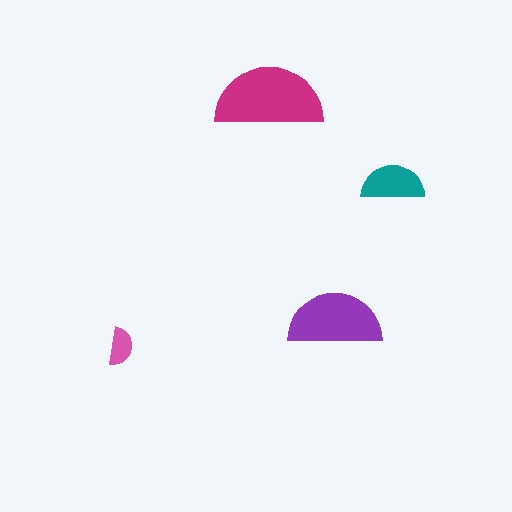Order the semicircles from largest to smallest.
the magenta one, the purple one, the teal one, the pink one.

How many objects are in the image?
There are 4 objects in the image.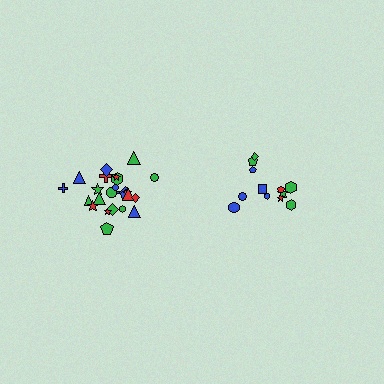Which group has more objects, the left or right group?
The left group.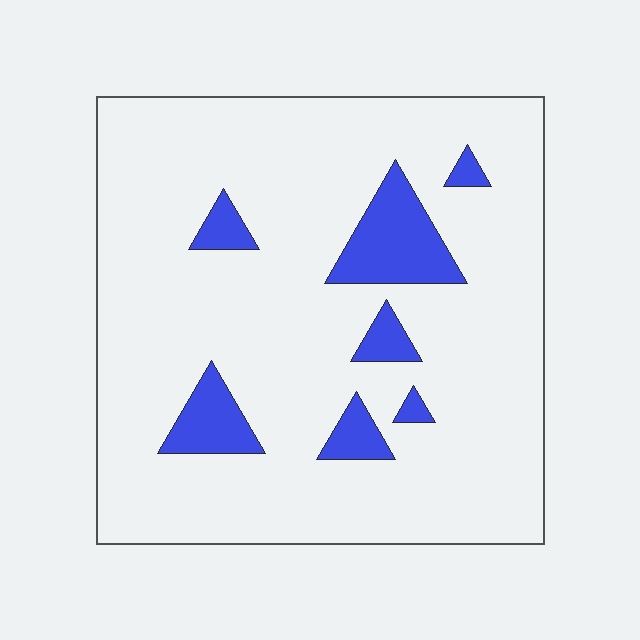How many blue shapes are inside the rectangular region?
7.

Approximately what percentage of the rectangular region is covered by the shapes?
Approximately 10%.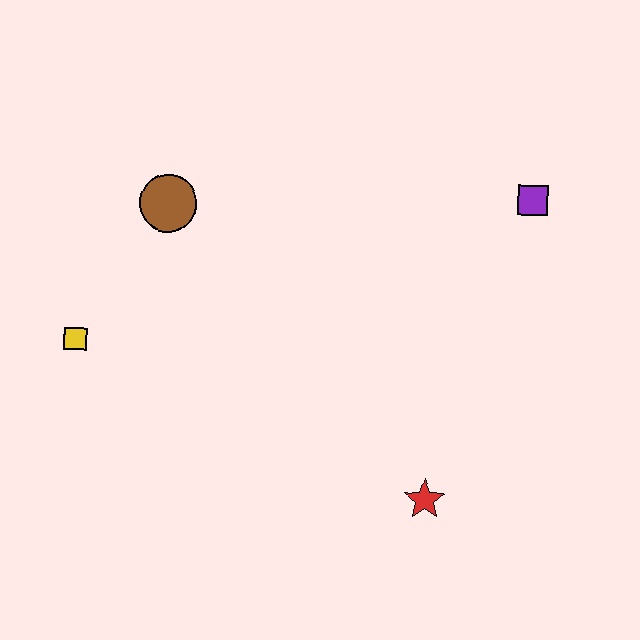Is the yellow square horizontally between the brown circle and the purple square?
No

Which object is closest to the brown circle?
The yellow square is closest to the brown circle.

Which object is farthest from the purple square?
The yellow square is farthest from the purple square.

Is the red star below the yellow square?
Yes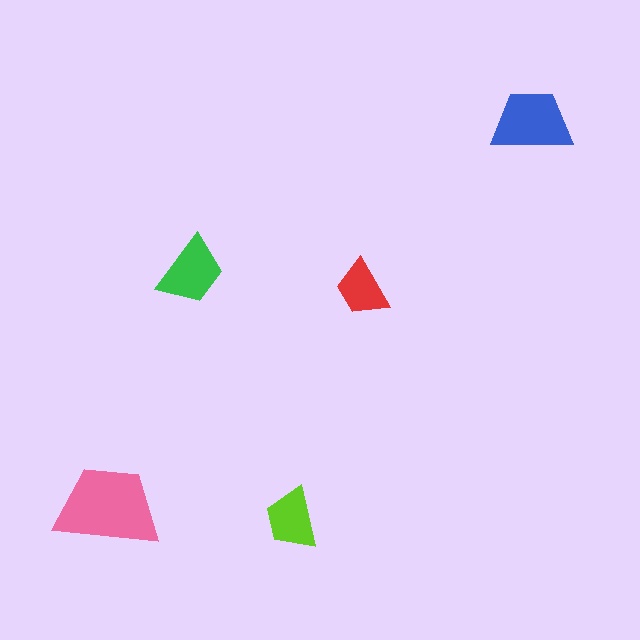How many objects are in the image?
There are 5 objects in the image.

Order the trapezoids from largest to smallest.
the pink one, the blue one, the green one, the lime one, the red one.